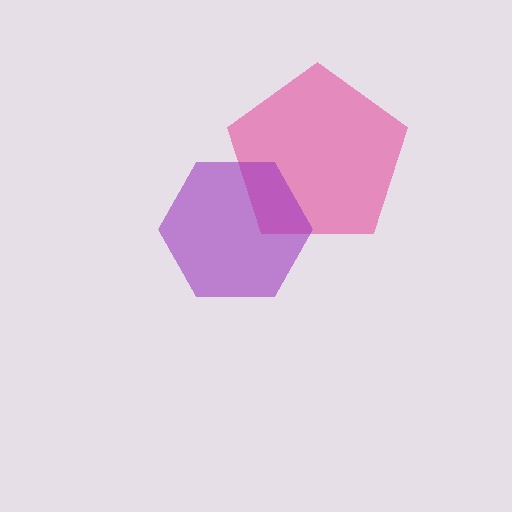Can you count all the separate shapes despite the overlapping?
Yes, there are 2 separate shapes.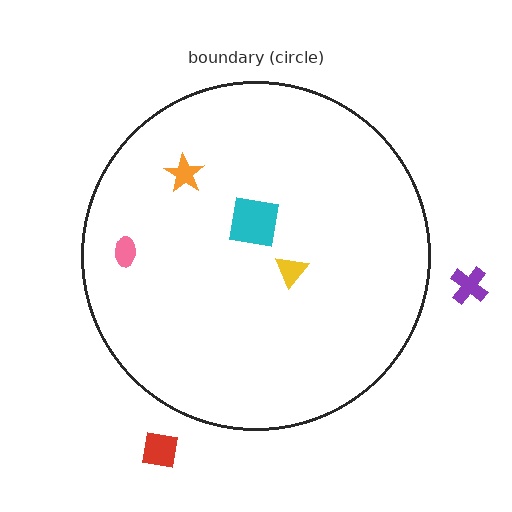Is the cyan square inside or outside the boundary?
Inside.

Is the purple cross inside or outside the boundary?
Outside.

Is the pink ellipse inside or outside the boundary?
Inside.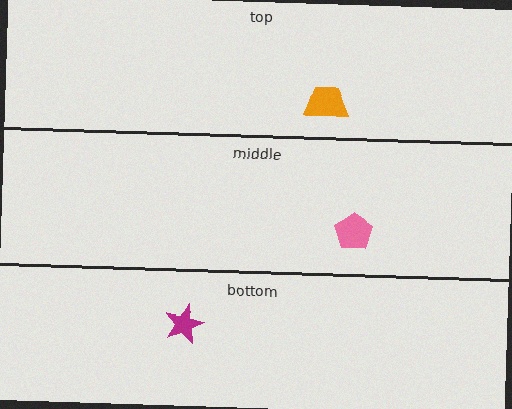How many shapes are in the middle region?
1.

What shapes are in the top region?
The orange trapezoid.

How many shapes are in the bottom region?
1.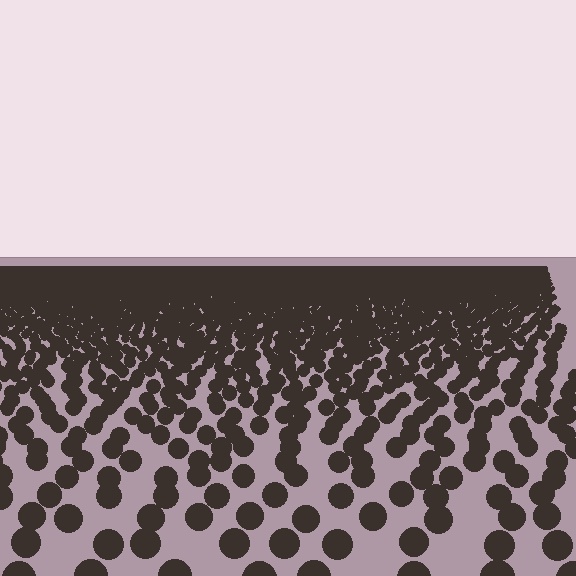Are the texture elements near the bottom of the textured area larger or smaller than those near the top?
Larger. Near the bottom, elements are closer to the viewer and appear at a bigger on-screen size.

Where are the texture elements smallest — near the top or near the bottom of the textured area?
Near the top.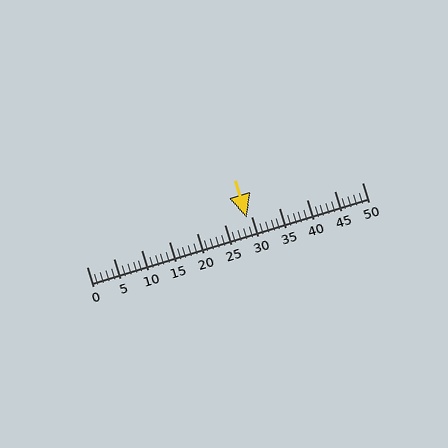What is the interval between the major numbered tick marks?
The major tick marks are spaced 5 units apart.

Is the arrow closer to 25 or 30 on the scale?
The arrow is closer to 30.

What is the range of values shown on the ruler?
The ruler shows values from 0 to 50.